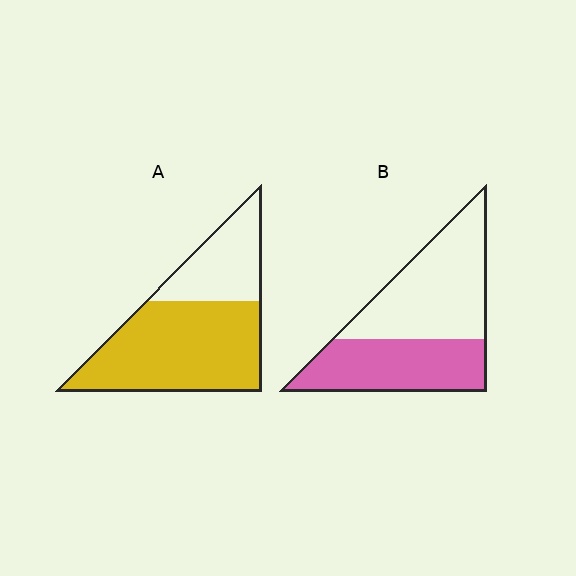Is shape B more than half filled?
No.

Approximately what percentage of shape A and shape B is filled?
A is approximately 70% and B is approximately 45%.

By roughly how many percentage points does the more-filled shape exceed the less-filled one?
By roughly 25 percentage points (A over B).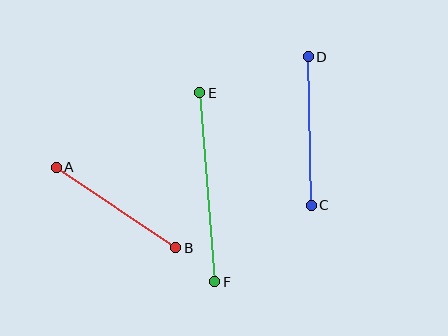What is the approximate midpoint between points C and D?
The midpoint is at approximately (310, 131) pixels.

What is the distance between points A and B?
The distance is approximately 144 pixels.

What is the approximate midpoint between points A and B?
The midpoint is at approximately (116, 208) pixels.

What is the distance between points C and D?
The distance is approximately 149 pixels.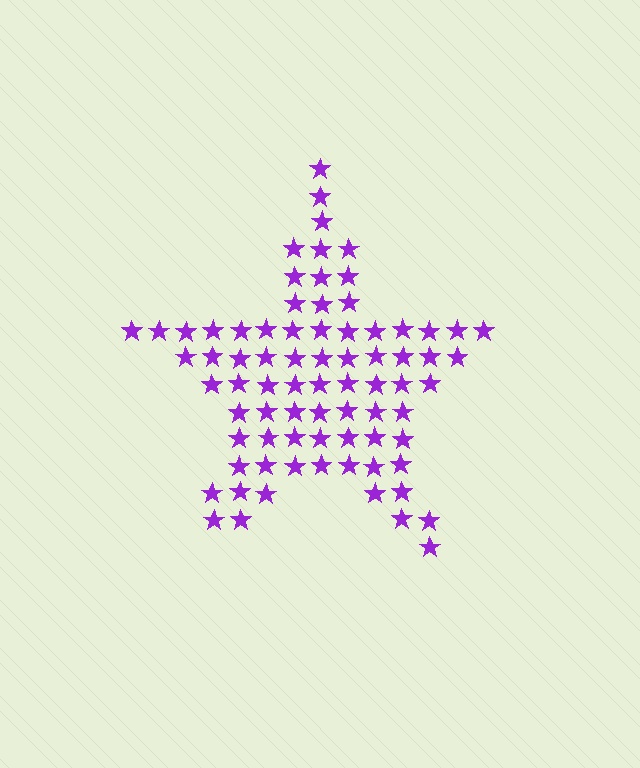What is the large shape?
The large shape is a star.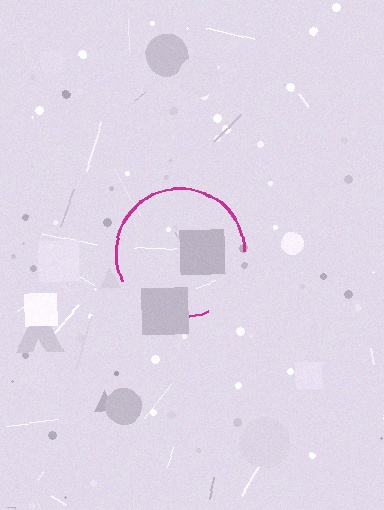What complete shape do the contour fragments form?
The contour fragments form a circle.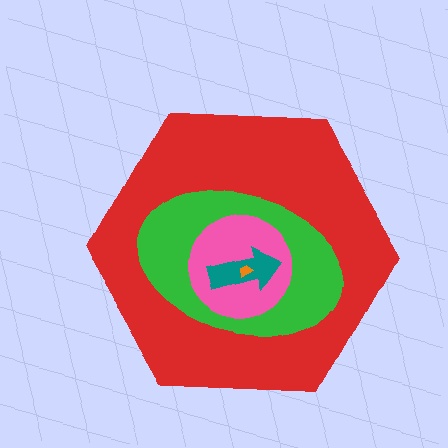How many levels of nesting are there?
5.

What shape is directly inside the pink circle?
The teal arrow.